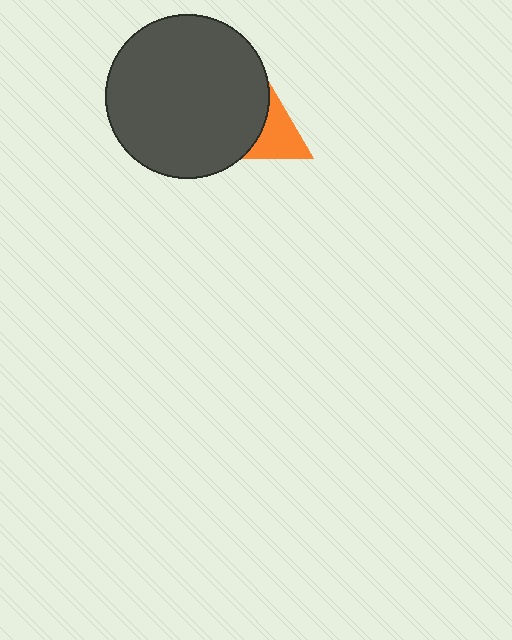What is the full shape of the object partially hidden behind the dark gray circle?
The partially hidden object is an orange triangle.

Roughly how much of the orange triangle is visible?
About half of it is visible (roughly 54%).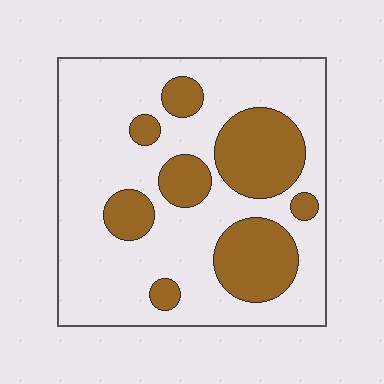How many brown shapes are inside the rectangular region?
8.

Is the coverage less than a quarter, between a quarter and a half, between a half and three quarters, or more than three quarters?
Between a quarter and a half.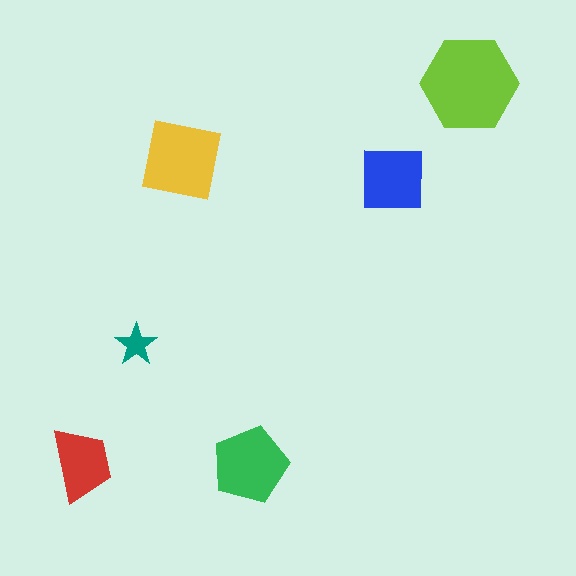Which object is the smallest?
The teal star.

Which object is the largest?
The lime hexagon.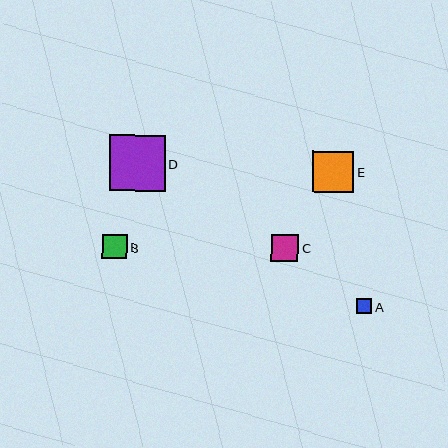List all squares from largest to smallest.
From largest to smallest: D, E, C, B, A.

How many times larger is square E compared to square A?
Square E is approximately 2.8 times the size of square A.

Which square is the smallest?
Square A is the smallest with a size of approximately 15 pixels.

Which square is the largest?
Square D is the largest with a size of approximately 56 pixels.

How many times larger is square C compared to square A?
Square C is approximately 1.8 times the size of square A.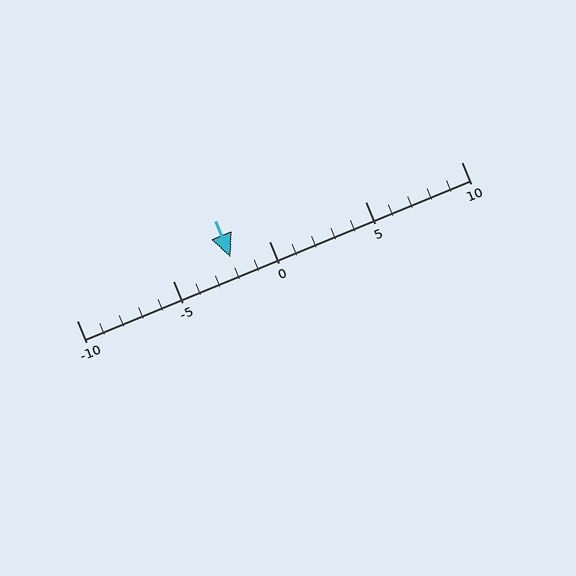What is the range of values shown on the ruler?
The ruler shows values from -10 to 10.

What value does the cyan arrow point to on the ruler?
The cyan arrow points to approximately -2.